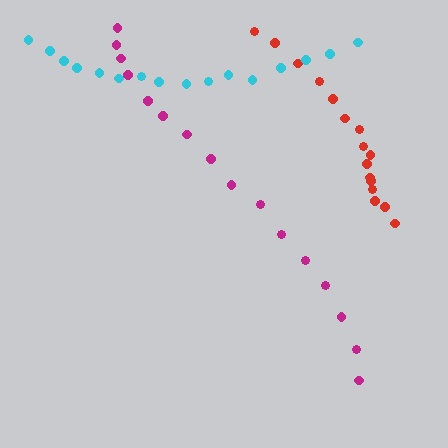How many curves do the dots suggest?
There are 3 distinct paths.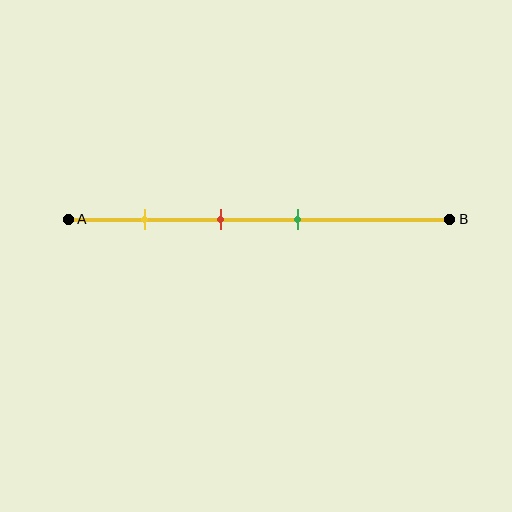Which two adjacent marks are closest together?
The red and green marks are the closest adjacent pair.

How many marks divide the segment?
There are 3 marks dividing the segment.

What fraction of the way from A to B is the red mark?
The red mark is approximately 40% (0.4) of the way from A to B.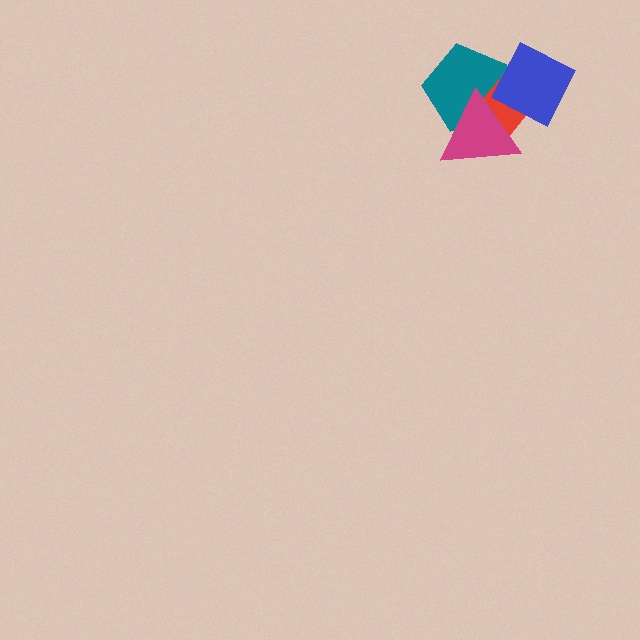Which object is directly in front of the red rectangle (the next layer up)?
The blue diamond is directly in front of the red rectangle.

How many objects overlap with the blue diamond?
3 objects overlap with the blue diamond.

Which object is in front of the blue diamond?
The magenta triangle is in front of the blue diamond.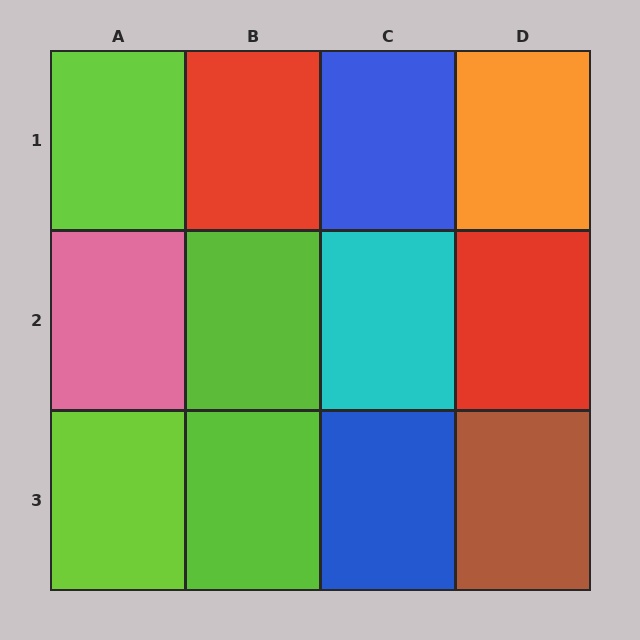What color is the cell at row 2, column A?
Pink.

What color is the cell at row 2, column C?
Cyan.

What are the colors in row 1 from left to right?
Lime, red, blue, orange.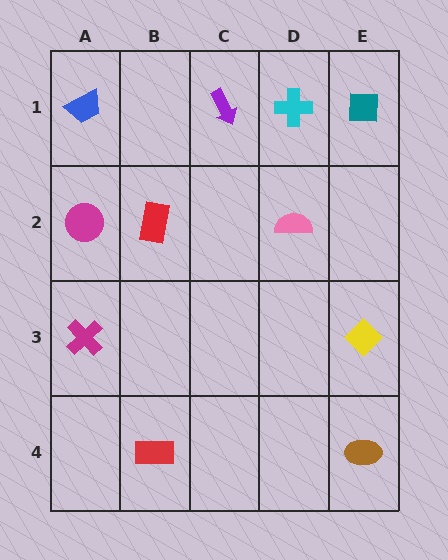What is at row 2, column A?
A magenta circle.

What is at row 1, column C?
A purple arrow.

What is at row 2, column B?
A red rectangle.